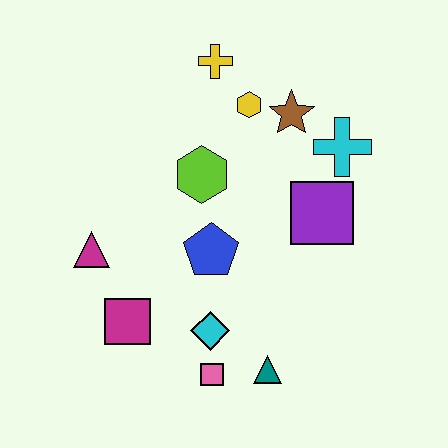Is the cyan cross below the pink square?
No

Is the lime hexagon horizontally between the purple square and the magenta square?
Yes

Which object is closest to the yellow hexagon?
The brown star is closest to the yellow hexagon.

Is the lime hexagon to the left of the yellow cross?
Yes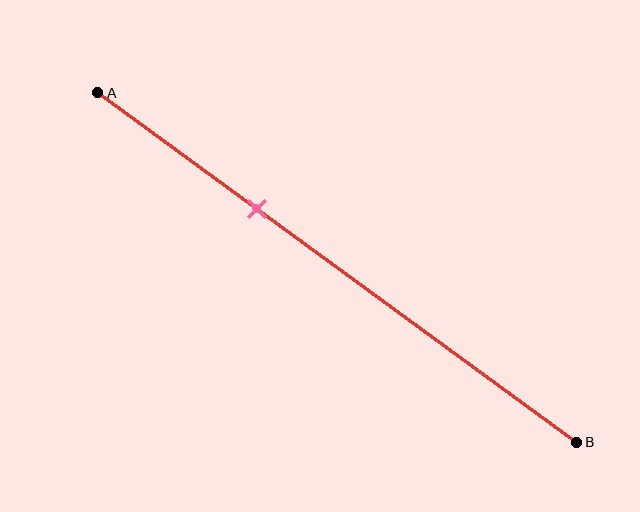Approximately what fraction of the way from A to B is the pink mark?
The pink mark is approximately 35% of the way from A to B.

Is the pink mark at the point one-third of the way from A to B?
Yes, the mark is approximately at the one-third point.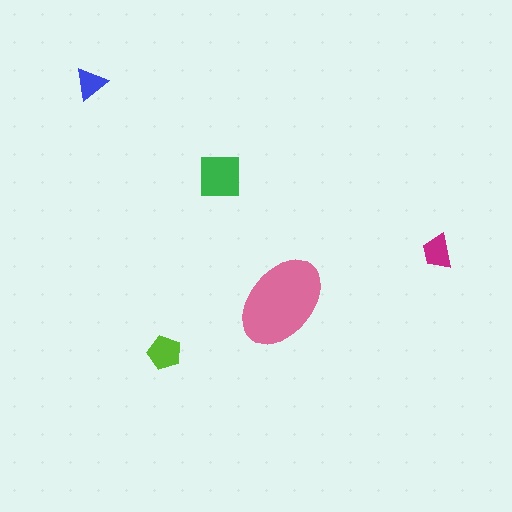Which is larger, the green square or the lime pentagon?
The green square.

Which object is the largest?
The pink ellipse.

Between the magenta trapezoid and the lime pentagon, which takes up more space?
The lime pentagon.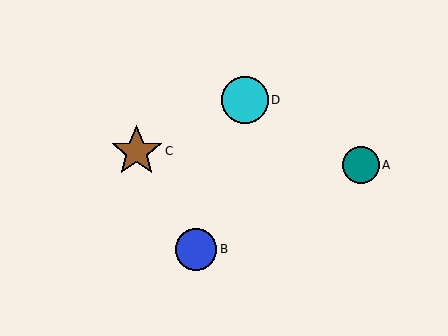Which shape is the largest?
The brown star (labeled C) is the largest.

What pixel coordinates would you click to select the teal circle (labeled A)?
Click at (361, 165) to select the teal circle A.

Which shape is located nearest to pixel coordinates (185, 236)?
The blue circle (labeled B) at (196, 249) is nearest to that location.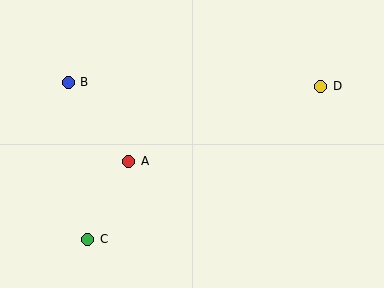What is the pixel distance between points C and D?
The distance between C and D is 278 pixels.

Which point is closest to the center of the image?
Point A at (129, 161) is closest to the center.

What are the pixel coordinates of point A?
Point A is at (129, 161).